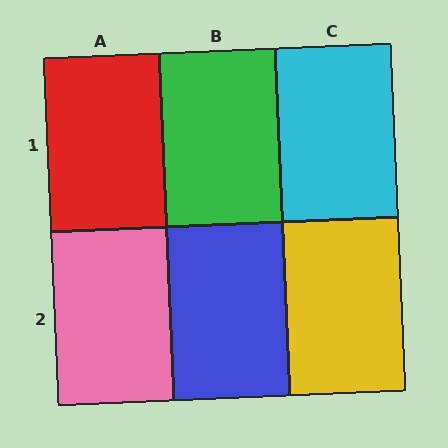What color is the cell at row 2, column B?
Blue.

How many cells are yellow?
1 cell is yellow.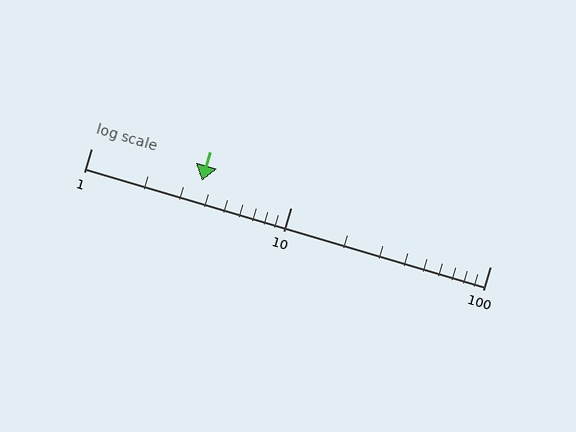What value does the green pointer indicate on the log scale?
The pointer indicates approximately 3.6.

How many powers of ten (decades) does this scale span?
The scale spans 2 decades, from 1 to 100.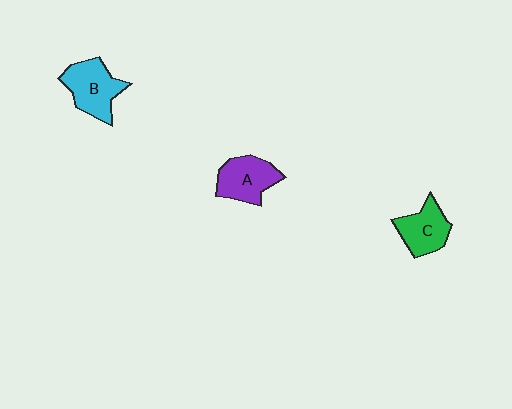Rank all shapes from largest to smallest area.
From largest to smallest: B (cyan), A (purple), C (green).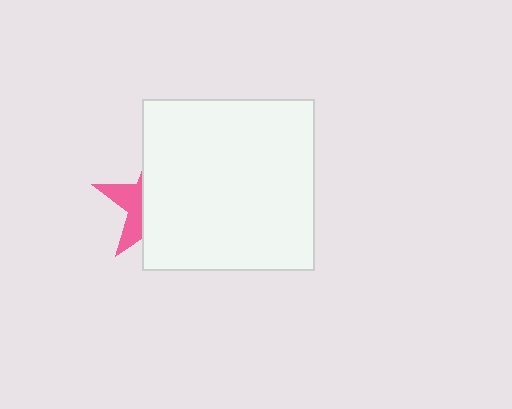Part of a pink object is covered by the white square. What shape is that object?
It is a star.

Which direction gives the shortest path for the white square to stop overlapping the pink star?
Moving right gives the shortest separation.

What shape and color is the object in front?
The object in front is a white square.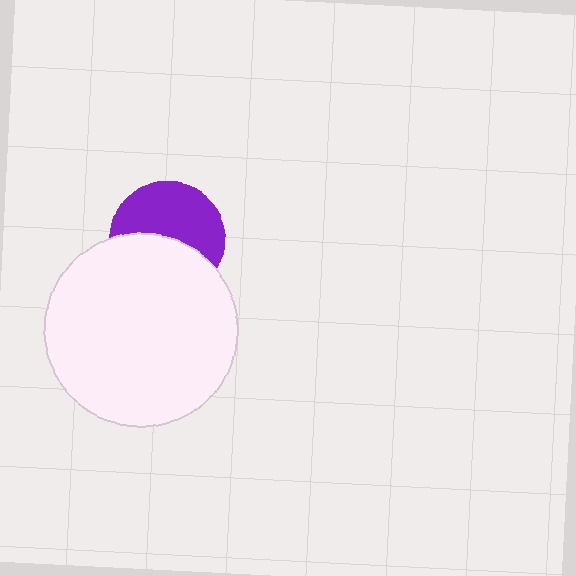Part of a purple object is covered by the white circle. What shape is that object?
It is a circle.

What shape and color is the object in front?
The object in front is a white circle.